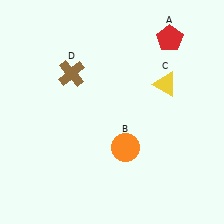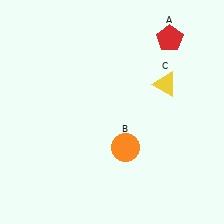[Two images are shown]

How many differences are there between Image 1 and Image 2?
There is 1 difference between the two images.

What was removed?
The brown cross (D) was removed in Image 2.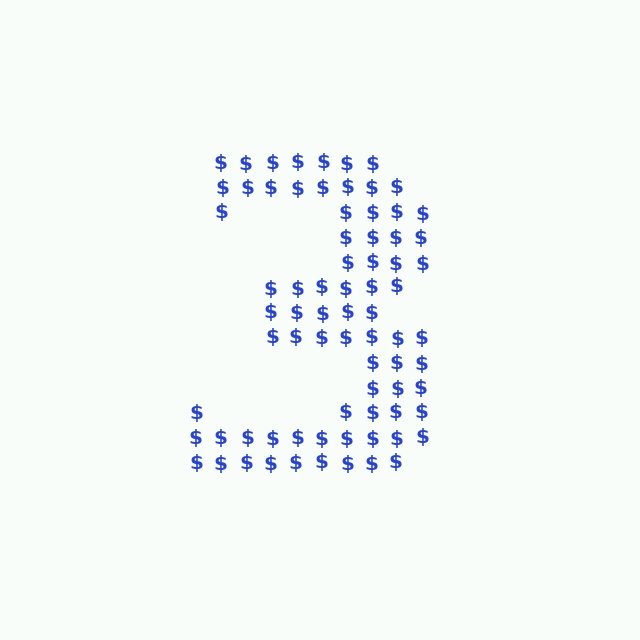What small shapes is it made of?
It is made of small dollar signs.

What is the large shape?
The large shape is the digit 3.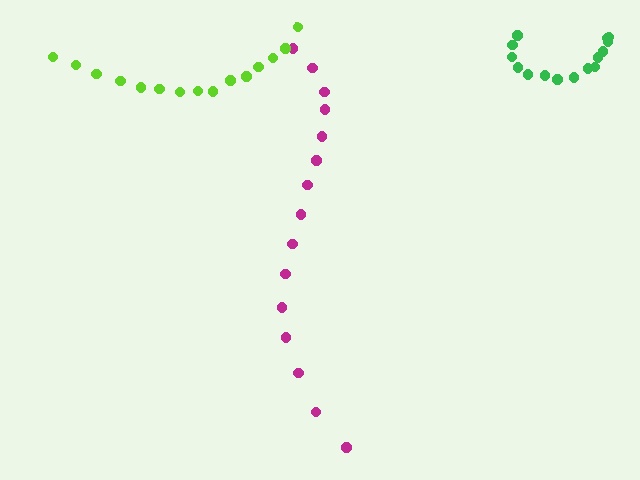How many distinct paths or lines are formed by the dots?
There are 3 distinct paths.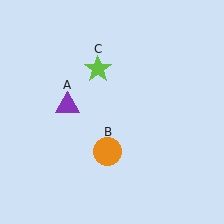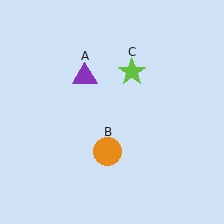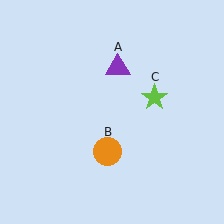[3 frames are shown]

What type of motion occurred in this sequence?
The purple triangle (object A), lime star (object C) rotated clockwise around the center of the scene.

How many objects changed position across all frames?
2 objects changed position: purple triangle (object A), lime star (object C).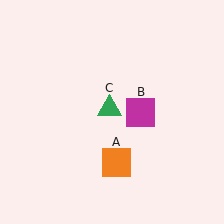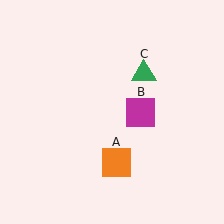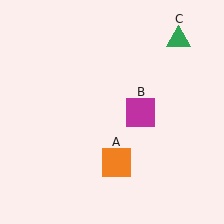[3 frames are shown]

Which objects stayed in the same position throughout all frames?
Orange square (object A) and magenta square (object B) remained stationary.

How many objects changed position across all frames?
1 object changed position: green triangle (object C).